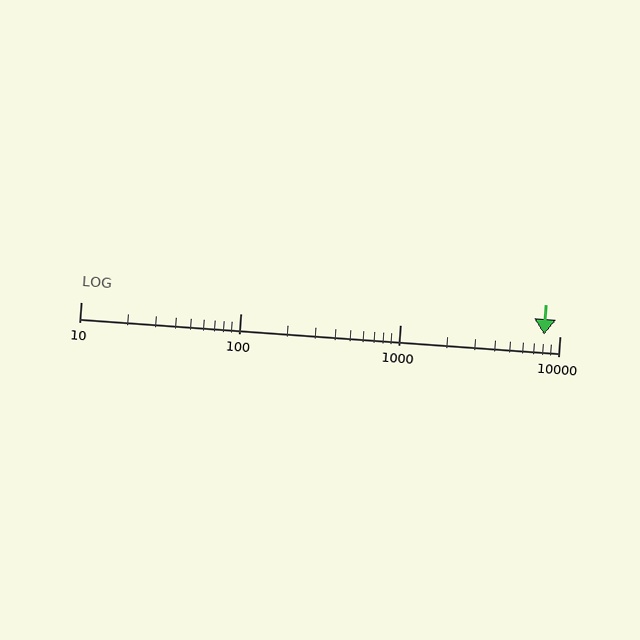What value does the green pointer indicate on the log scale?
The pointer indicates approximately 8000.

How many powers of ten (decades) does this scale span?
The scale spans 3 decades, from 10 to 10000.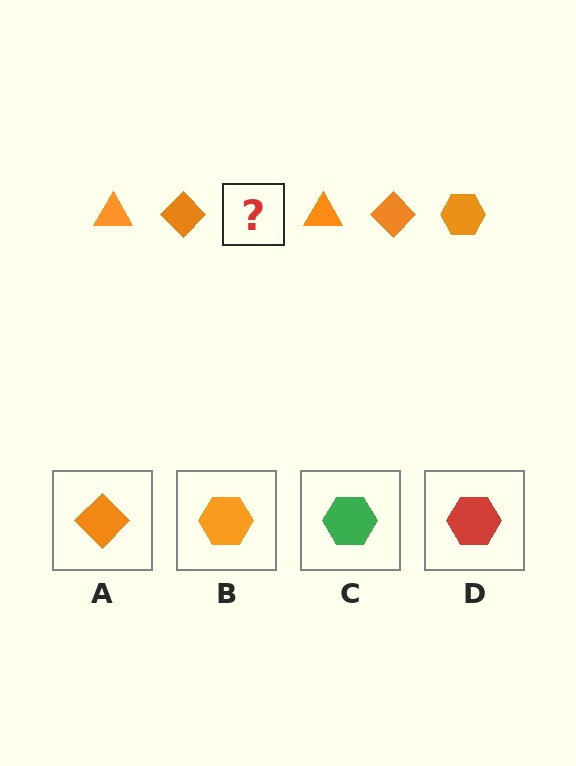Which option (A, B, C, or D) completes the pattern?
B.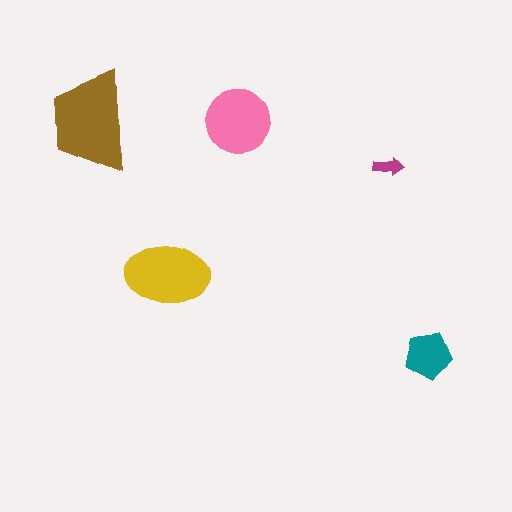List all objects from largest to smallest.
The brown trapezoid, the yellow ellipse, the pink circle, the teal pentagon, the magenta arrow.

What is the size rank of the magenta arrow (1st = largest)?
5th.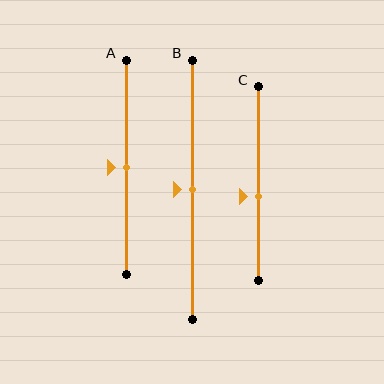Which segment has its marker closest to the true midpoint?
Segment A has its marker closest to the true midpoint.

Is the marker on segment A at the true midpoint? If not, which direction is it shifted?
Yes, the marker on segment A is at the true midpoint.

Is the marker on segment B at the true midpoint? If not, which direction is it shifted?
Yes, the marker on segment B is at the true midpoint.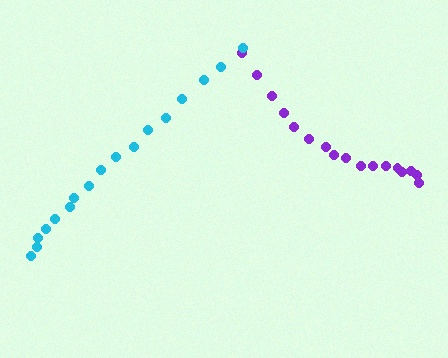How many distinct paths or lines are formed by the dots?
There are 2 distinct paths.